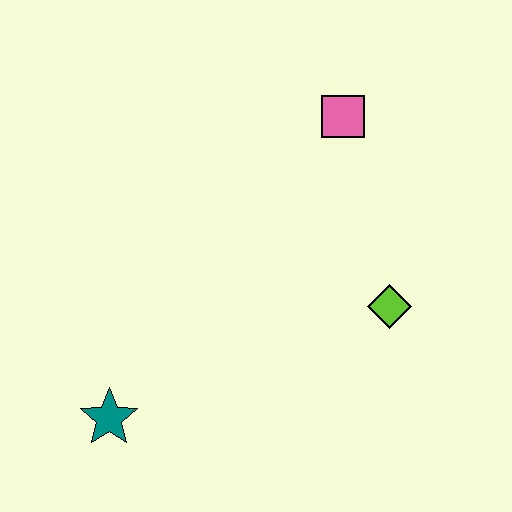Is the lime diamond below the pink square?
Yes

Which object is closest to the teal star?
The lime diamond is closest to the teal star.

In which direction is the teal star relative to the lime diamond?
The teal star is to the left of the lime diamond.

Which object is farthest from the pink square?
The teal star is farthest from the pink square.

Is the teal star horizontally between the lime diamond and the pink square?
No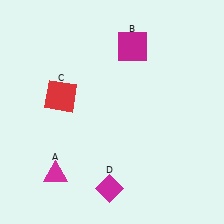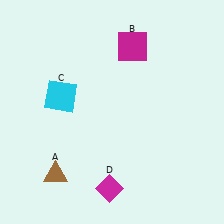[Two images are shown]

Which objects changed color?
A changed from magenta to brown. C changed from red to cyan.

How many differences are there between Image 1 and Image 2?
There are 2 differences between the two images.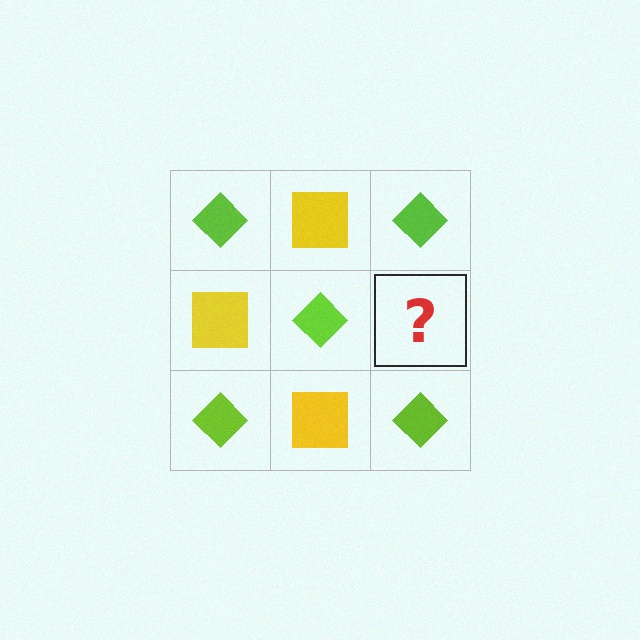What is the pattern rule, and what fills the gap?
The rule is that it alternates lime diamond and yellow square in a checkerboard pattern. The gap should be filled with a yellow square.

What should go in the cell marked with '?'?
The missing cell should contain a yellow square.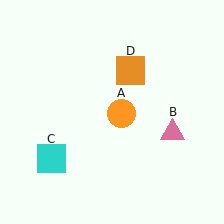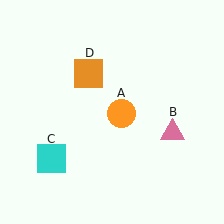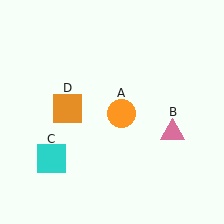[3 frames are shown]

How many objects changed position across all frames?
1 object changed position: orange square (object D).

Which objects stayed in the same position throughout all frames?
Orange circle (object A) and pink triangle (object B) and cyan square (object C) remained stationary.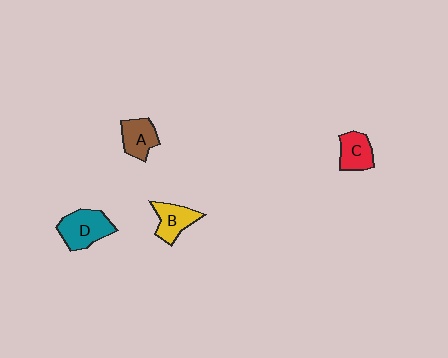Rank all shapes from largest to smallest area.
From largest to smallest: D (teal), B (yellow), A (brown), C (red).